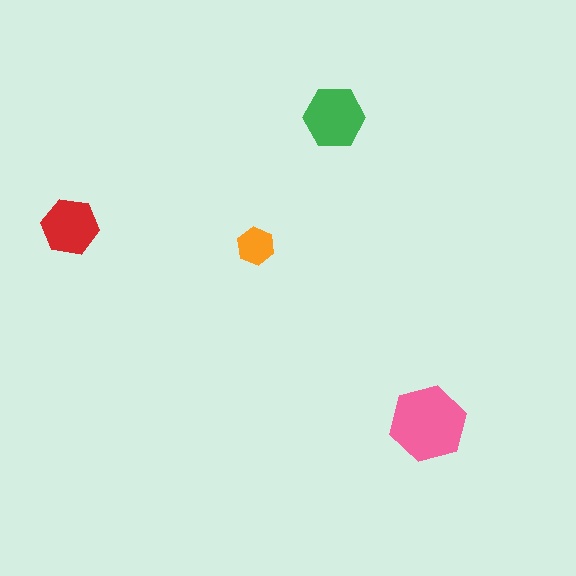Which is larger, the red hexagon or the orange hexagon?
The red one.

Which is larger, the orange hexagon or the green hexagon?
The green one.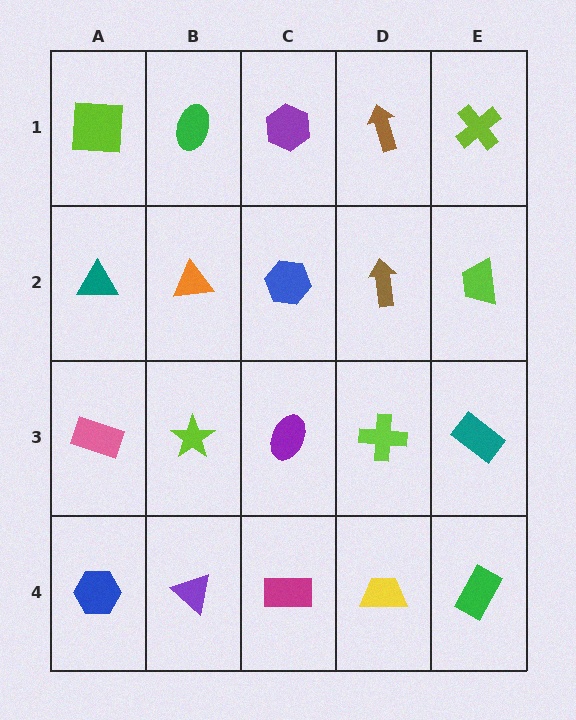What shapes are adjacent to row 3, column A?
A teal triangle (row 2, column A), a blue hexagon (row 4, column A), a lime star (row 3, column B).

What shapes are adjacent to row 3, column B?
An orange triangle (row 2, column B), a purple triangle (row 4, column B), a pink rectangle (row 3, column A), a purple ellipse (row 3, column C).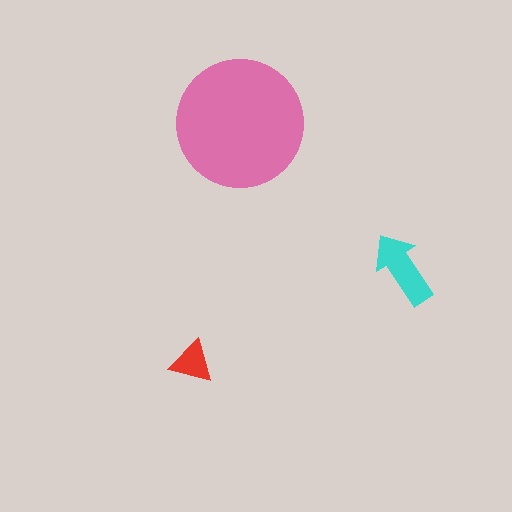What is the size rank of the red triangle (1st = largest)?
3rd.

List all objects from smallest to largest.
The red triangle, the cyan arrow, the pink circle.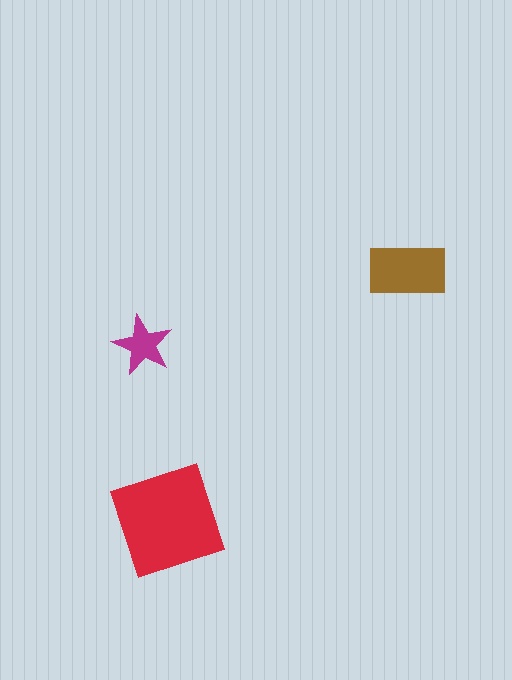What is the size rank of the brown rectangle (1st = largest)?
2nd.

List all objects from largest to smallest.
The red square, the brown rectangle, the magenta star.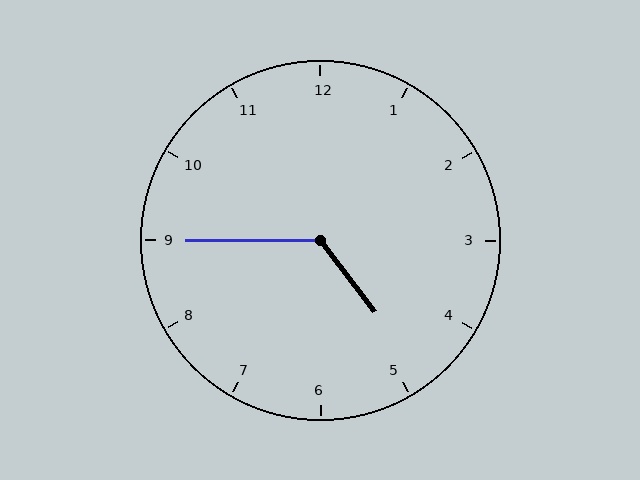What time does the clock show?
4:45.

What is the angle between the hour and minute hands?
Approximately 128 degrees.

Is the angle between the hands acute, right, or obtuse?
It is obtuse.